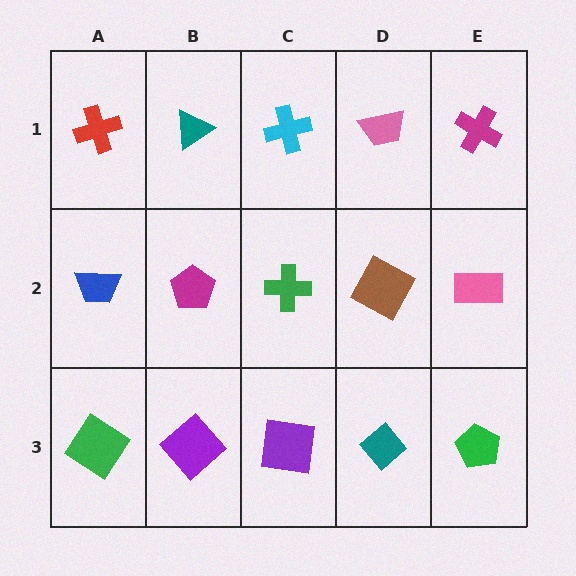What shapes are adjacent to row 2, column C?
A cyan cross (row 1, column C), a purple square (row 3, column C), a magenta pentagon (row 2, column B), a brown square (row 2, column D).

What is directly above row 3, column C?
A green cross.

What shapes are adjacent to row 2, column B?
A teal triangle (row 1, column B), a purple diamond (row 3, column B), a blue trapezoid (row 2, column A), a green cross (row 2, column C).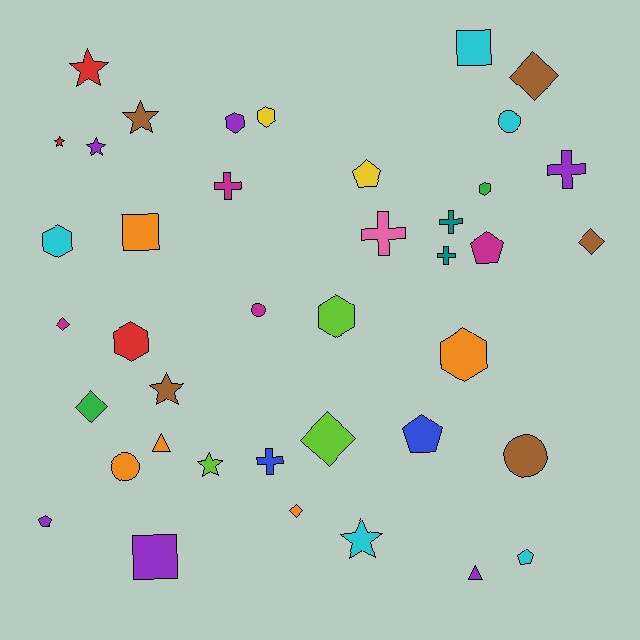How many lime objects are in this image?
There are 3 lime objects.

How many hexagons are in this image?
There are 7 hexagons.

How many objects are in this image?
There are 40 objects.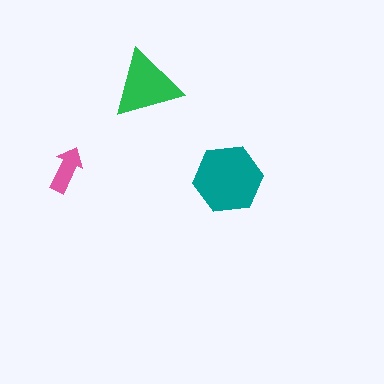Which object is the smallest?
The pink arrow.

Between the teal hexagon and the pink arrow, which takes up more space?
The teal hexagon.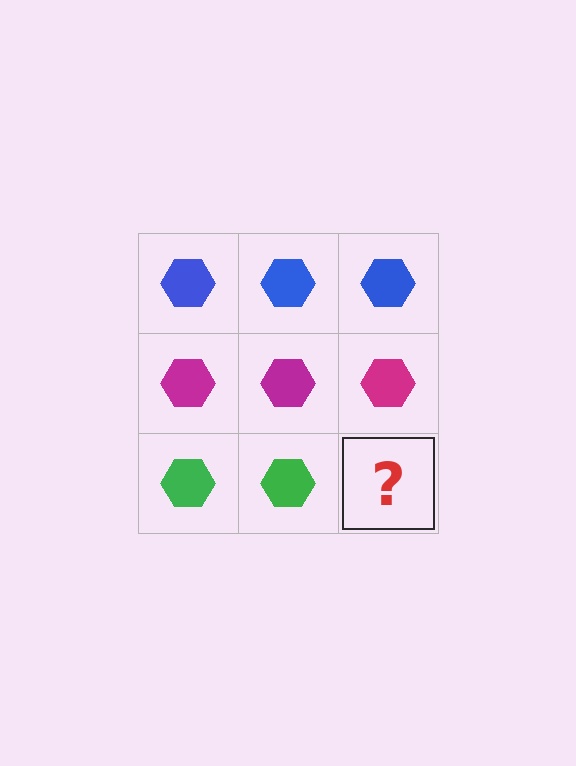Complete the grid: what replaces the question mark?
The question mark should be replaced with a green hexagon.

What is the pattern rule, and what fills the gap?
The rule is that each row has a consistent color. The gap should be filled with a green hexagon.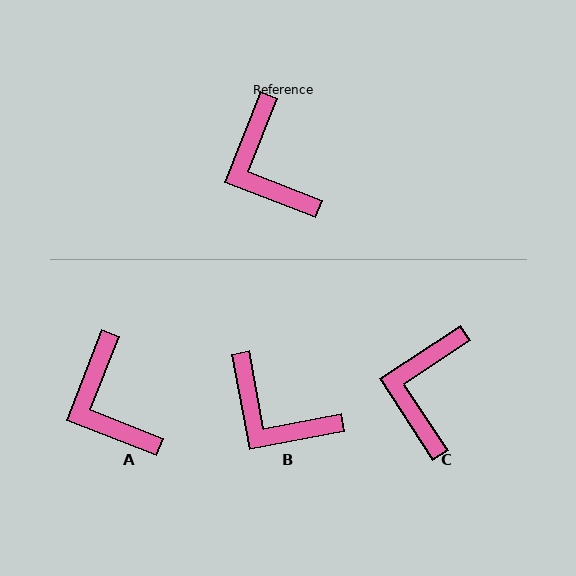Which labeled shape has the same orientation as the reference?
A.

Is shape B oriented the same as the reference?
No, it is off by about 32 degrees.